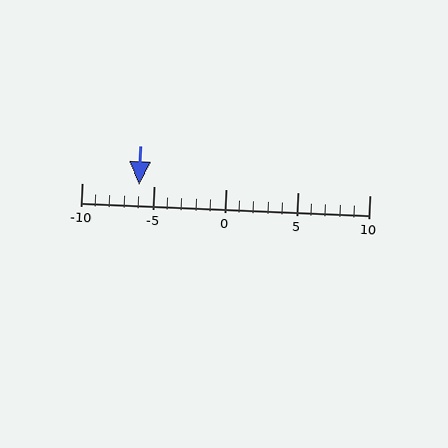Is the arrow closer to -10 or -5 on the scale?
The arrow is closer to -5.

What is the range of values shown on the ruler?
The ruler shows values from -10 to 10.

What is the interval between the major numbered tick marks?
The major tick marks are spaced 5 units apart.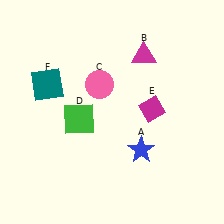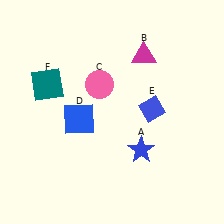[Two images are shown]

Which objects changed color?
D changed from green to blue. E changed from magenta to blue.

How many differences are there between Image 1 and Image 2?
There are 2 differences between the two images.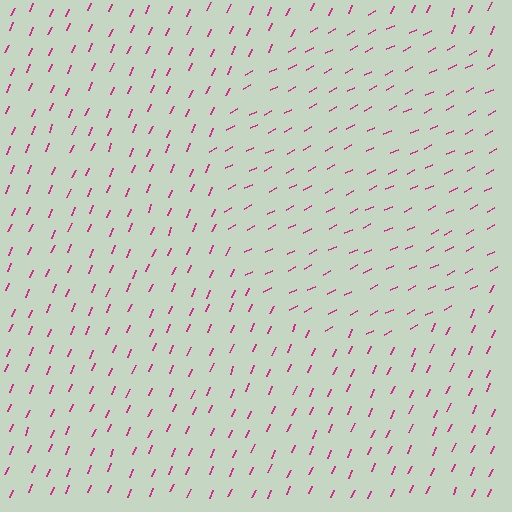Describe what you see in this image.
The image is filled with small magenta line segments. A circle region in the image has lines oriented differently from the surrounding lines, creating a visible texture boundary.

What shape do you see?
I see a circle.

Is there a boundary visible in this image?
Yes, there is a texture boundary formed by a change in line orientation.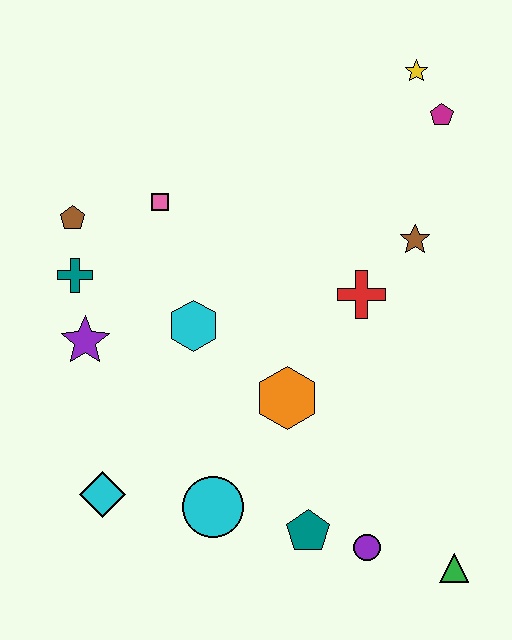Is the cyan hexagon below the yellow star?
Yes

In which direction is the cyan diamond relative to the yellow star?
The cyan diamond is below the yellow star.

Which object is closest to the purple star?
The teal cross is closest to the purple star.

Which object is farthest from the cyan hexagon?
The green triangle is farthest from the cyan hexagon.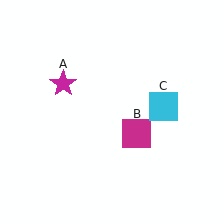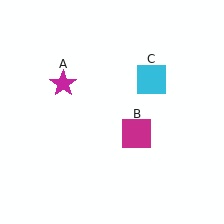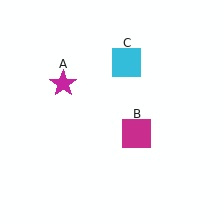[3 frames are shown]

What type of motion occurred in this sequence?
The cyan square (object C) rotated counterclockwise around the center of the scene.